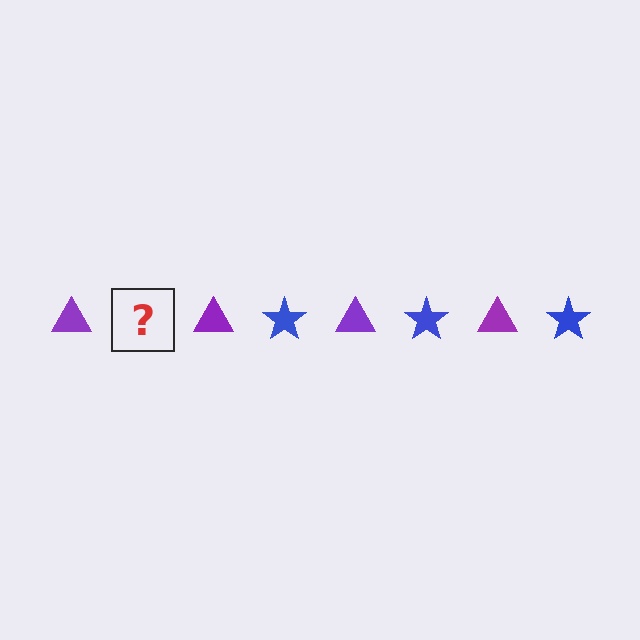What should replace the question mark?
The question mark should be replaced with a blue star.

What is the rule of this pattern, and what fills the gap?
The rule is that the pattern alternates between purple triangle and blue star. The gap should be filled with a blue star.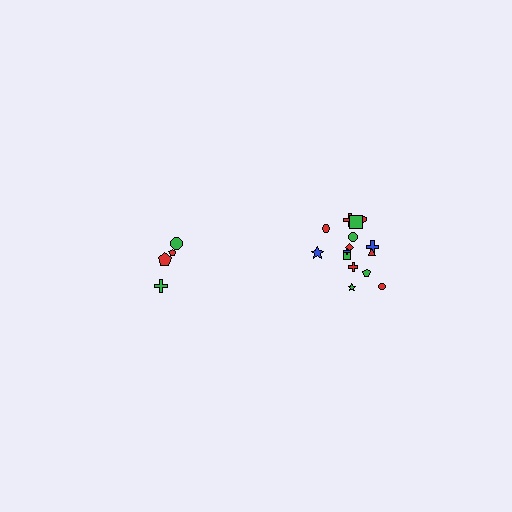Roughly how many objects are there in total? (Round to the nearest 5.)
Roughly 20 objects in total.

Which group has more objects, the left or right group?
The right group.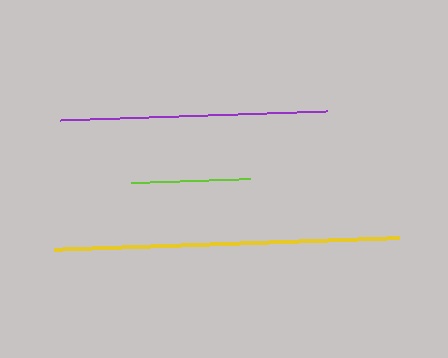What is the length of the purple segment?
The purple segment is approximately 268 pixels long.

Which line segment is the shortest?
The lime line is the shortest at approximately 120 pixels.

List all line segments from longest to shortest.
From longest to shortest: yellow, purple, lime.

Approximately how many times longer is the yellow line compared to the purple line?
The yellow line is approximately 1.3 times the length of the purple line.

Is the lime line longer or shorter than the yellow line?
The yellow line is longer than the lime line.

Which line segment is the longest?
The yellow line is the longest at approximately 345 pixels.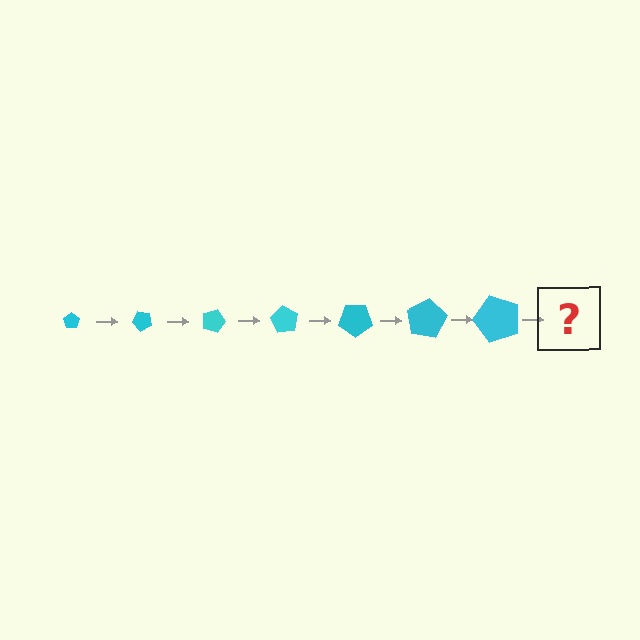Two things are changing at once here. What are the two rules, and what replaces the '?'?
The two rules are that the pentagon grows larger each step and it rotates 45 degrees each step. The '?' should be a pentagon, larger than the previous one and rotated 315 degrees from the start.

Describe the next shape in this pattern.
It should be a pentagon, larger than the previous one and rotated 315 degrees from the start.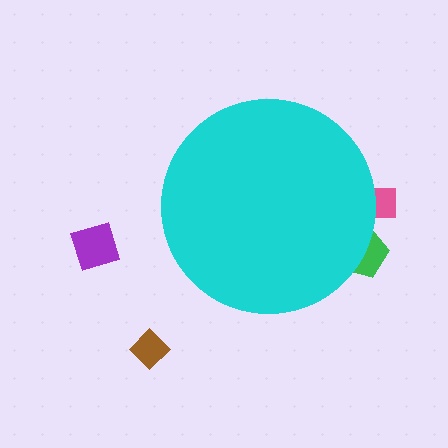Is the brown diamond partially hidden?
No, the brown diamond is fully visible.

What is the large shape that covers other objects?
A cyan circle.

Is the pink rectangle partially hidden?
Yes, the pink rectangle is partially hidden behind the cyan circle.